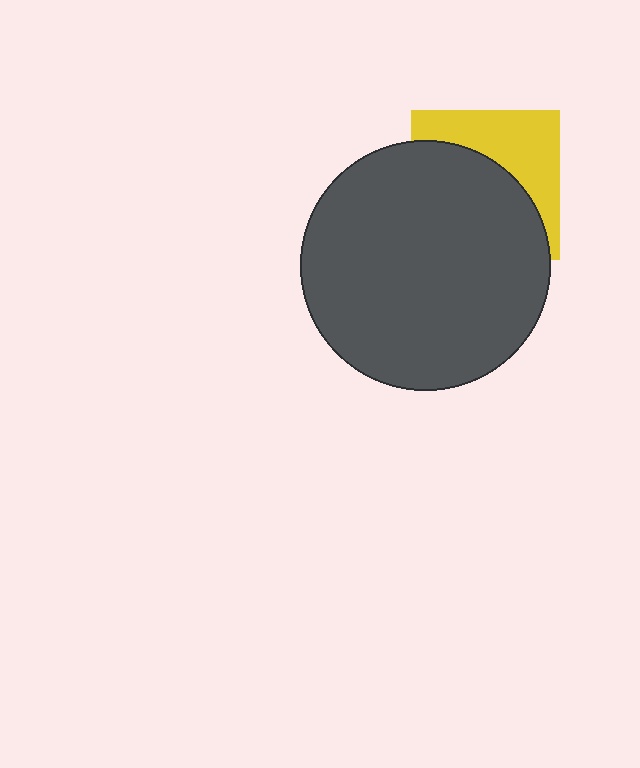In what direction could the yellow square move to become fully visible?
The yellow square could move up. That would shift it out from behind the dark gray circle entirely.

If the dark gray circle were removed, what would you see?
You would see the complete yellow square.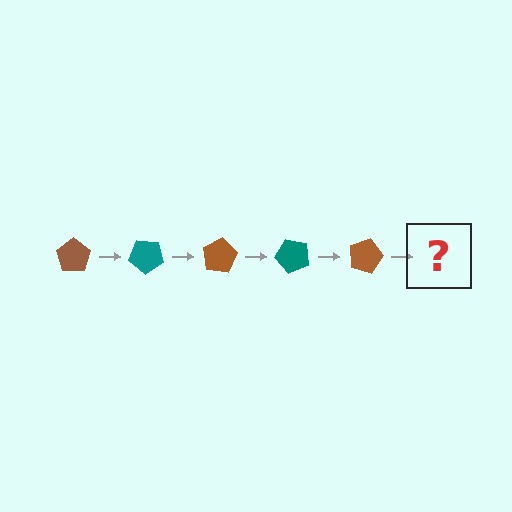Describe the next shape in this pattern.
It should be a teal pentagon, rotated 200 degrees from the start.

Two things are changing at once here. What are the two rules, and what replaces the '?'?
The two rules are that it rotates 40 degrees each step and the color cycles through brown and teal. The '?' should be a teal pentagon, rotated 200 degrees from the start.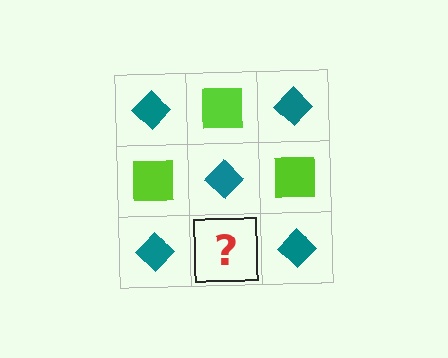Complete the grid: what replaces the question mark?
The question mark should be replaced with a lime square.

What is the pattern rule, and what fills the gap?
The rule is that it alternates teal diamond and lime square in a checkerboard pattern. The gap should be filled with a lime square.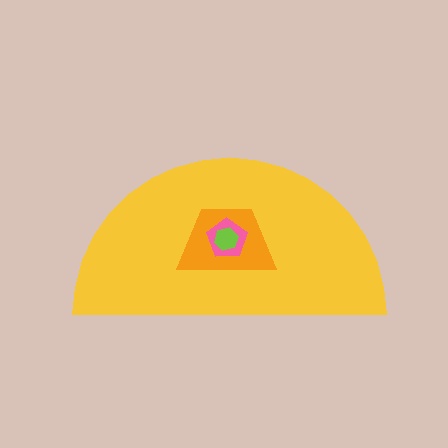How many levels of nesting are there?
4.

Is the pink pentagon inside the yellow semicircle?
Yes.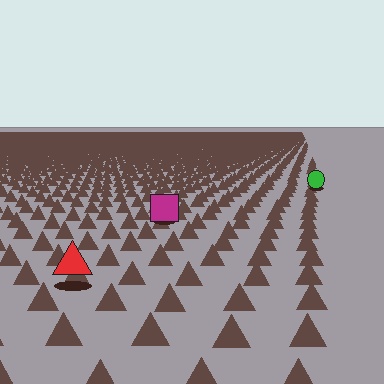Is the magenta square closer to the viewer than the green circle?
Yes. The magenta square is closer — you can tell from the texture gradient: the ground texture is coarser near it.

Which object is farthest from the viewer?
The green circle is farthest from the viewer. It appears smaller and the ground texture around it is denser.